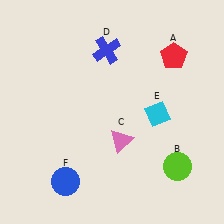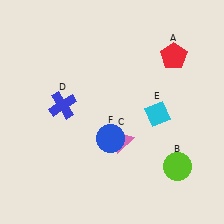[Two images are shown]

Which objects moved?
The objects that moved are: the blue cross (D), the blue circle (F).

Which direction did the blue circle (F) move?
The blue circle (F) moved right.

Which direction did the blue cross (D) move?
The blue cross (D) moved down.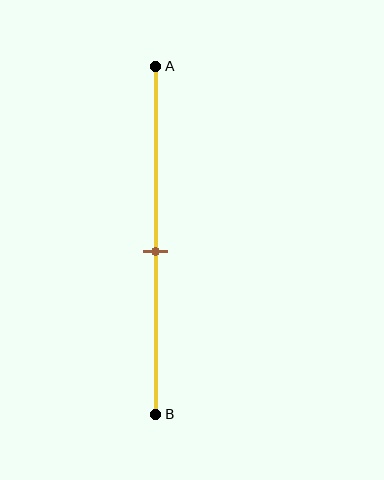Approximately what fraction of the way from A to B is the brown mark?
The brown mark is approximately 55% of the way from A to B.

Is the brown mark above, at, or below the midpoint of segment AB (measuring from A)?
The brown mark is below the midpoint of segment AB.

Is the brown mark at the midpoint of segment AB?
No, the mark is at about 55% from A, not at the 50% midpoint.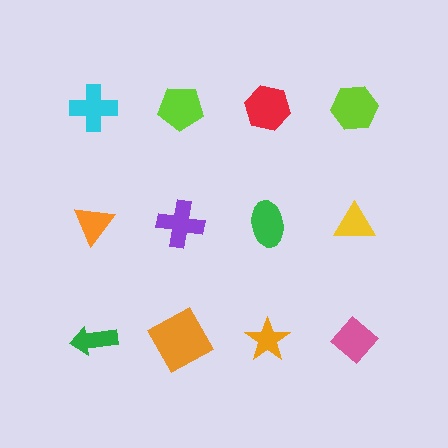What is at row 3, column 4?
A pink diamond.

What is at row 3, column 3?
An orange star.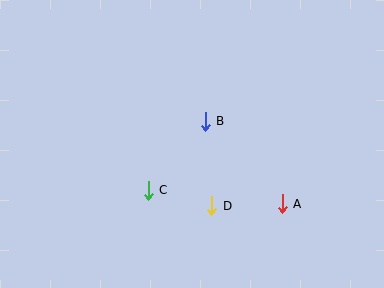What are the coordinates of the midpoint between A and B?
The midpoint between A and B is at (244, 163).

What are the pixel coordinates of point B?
Point B is at (205, 121).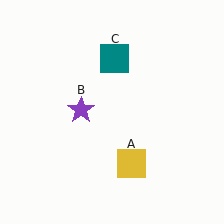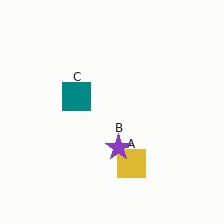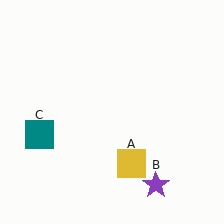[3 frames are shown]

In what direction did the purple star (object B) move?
The purple star (object B) moved down and to the right.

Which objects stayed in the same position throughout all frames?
Yellow square (object A) remained stationary.